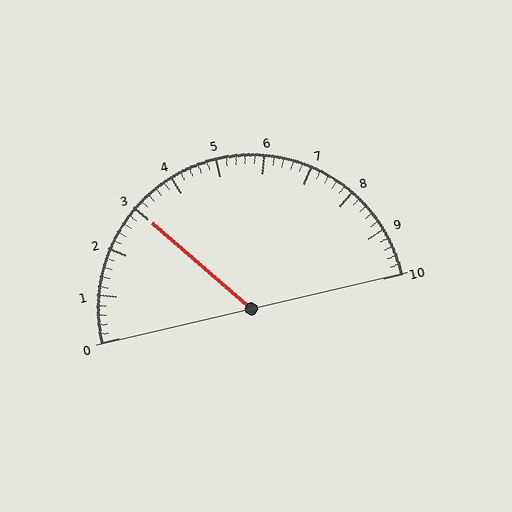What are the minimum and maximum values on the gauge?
The gauge ranges from 0 to 10.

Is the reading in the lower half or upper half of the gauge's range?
The reading is in the lower half of the range (0 to 10).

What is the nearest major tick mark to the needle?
The nearest major tick mark is 3.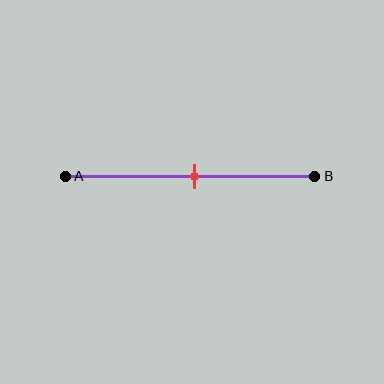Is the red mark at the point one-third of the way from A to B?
No, the mark is at about 50% from A, not at the 33% one-third point.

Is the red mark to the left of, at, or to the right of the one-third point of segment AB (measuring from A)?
The red mark is to the right of the one-third point of segment AB.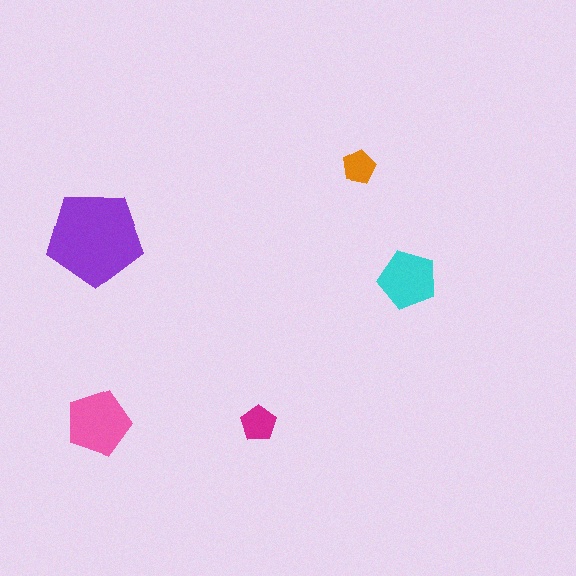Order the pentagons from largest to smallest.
the purple one, the pink one, the cyan one, the magenta one, the orange one.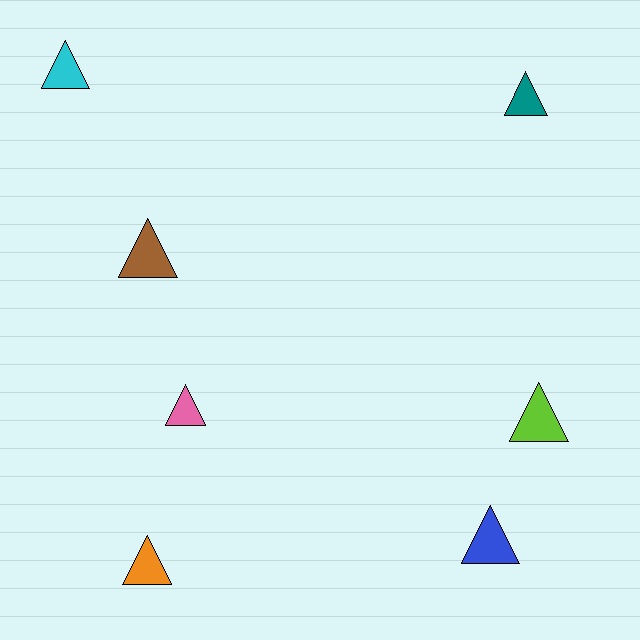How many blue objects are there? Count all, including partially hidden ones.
There is 1 blue object.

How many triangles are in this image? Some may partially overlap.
There are 7 triangles.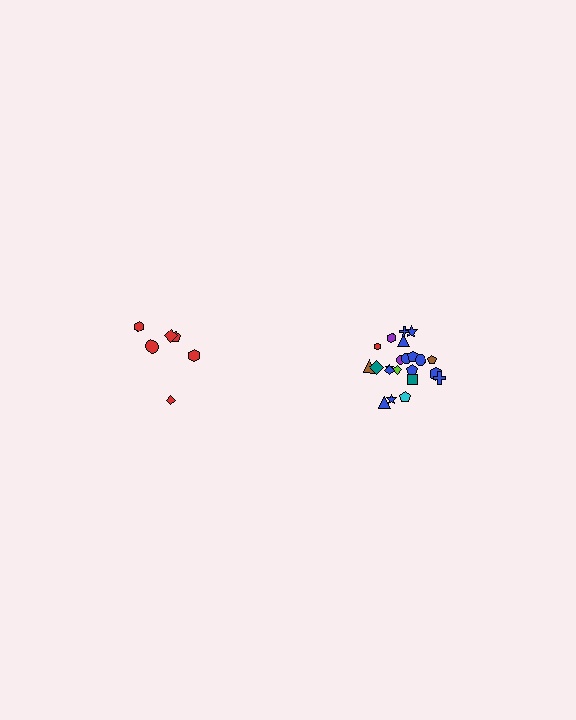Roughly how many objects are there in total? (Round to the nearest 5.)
Roughly 30 objects in total.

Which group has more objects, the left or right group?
The right group.